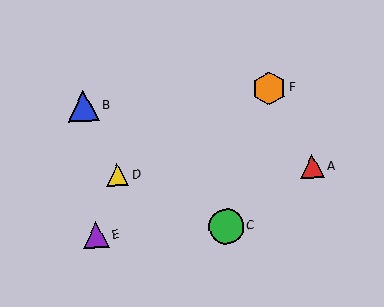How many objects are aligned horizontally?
2 objects (A, D) are aligned horizontally.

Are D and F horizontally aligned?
No, D is at y≈175 and F is at y≈89.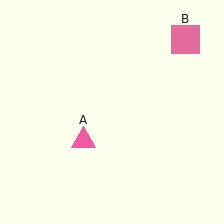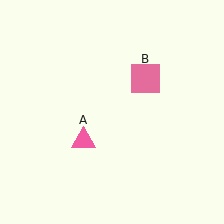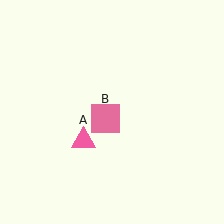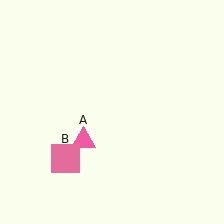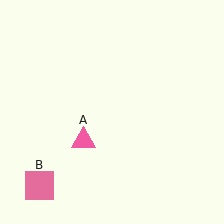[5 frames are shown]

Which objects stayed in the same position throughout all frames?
Pink triangle (object A) remained stationary.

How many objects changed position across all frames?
1 object changed position: pink square (object B).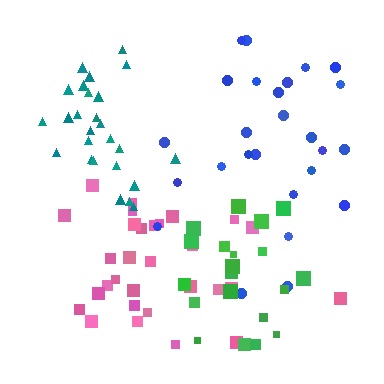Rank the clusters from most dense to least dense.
teal, green, pink, blue.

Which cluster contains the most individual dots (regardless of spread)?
Pink (31).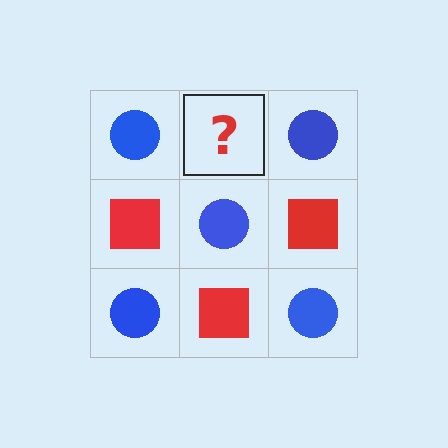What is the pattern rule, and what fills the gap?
The rule is that it alternates blue circle and red square in a checkerboard pattern. The gap should be filled with a red square.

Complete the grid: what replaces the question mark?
The question mark should be replaced with a red square.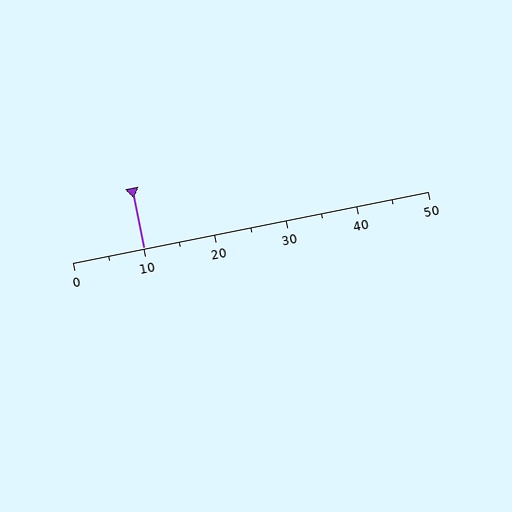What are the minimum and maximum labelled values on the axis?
The axis runs from 0 to 50.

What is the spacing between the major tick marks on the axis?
The major ticks are spaced 10 apart.